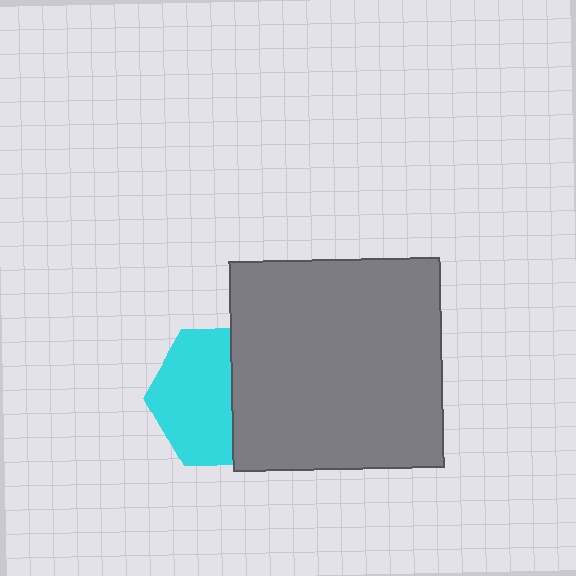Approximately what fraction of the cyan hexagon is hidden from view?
Roughly 42% of the cyan hexagon is hidden behind the gray square.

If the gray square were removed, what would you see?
You would see the complete cyan hexagon.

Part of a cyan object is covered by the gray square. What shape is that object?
It is a hexagon.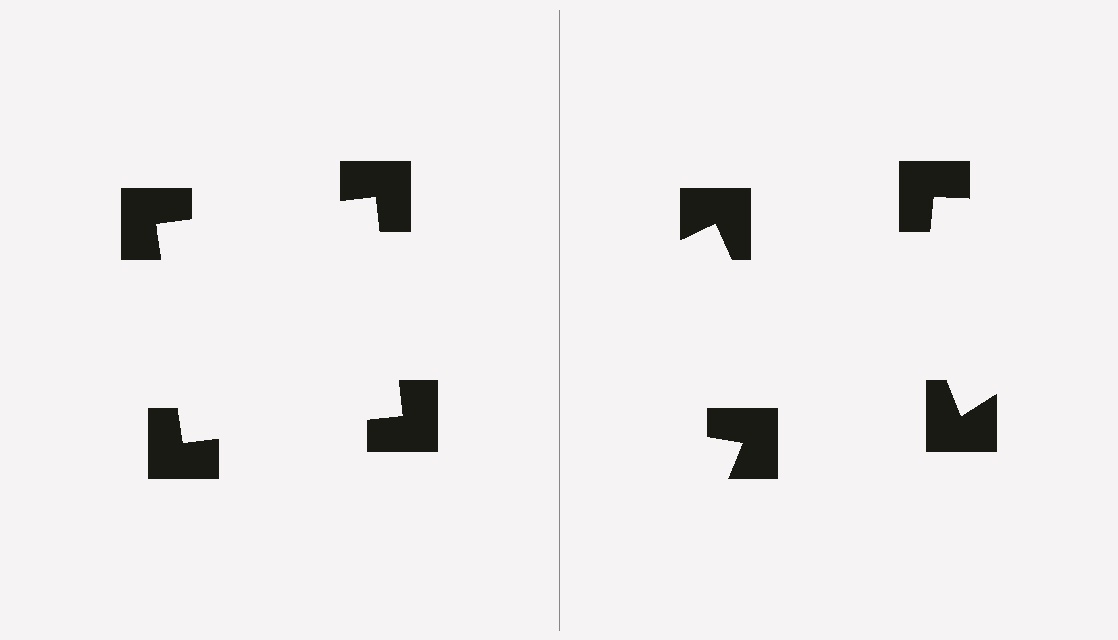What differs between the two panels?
The notched squares are positioned identically on both sides; only the wedge orientations differ. On the left they align to a square; on the right they are misaligned.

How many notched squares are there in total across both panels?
8 — 4 on each side.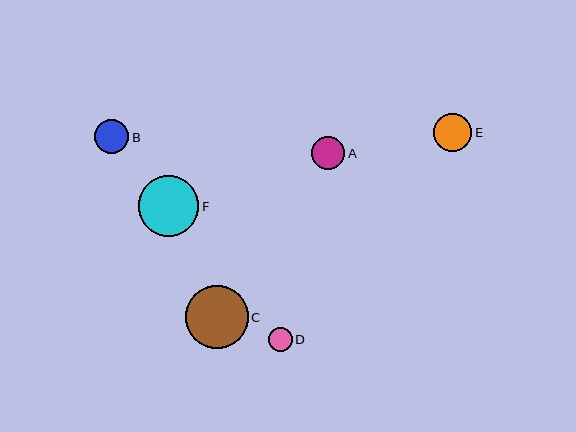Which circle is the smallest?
Circle D is the smallest with a size of approximately 24 pixels.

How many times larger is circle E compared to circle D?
Circle E is approximately 1.6 times the size of circle D.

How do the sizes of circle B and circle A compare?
Circle B and circle A are approximately the same size.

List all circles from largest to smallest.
From largest to smallest: C, F, E, B, A, D.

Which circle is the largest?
Circle C is the largest with a size of approximately 63 pixels.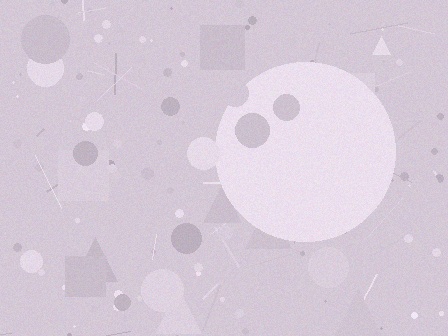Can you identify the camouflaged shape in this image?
The camouflaged shape is a circle.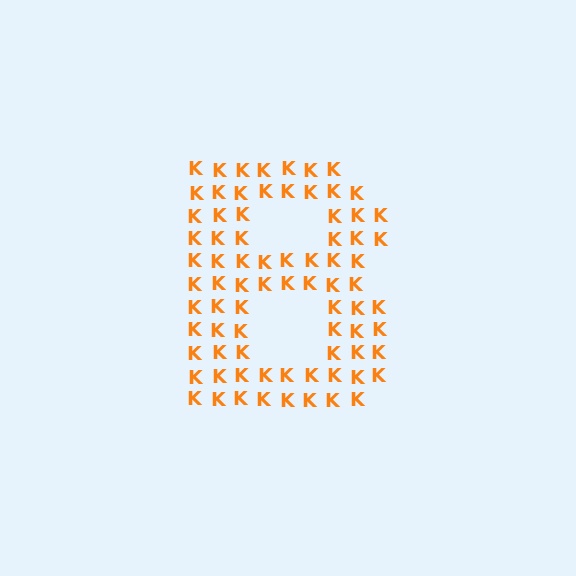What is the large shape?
The large shape is the letter B.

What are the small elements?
The small elements are letter K's.